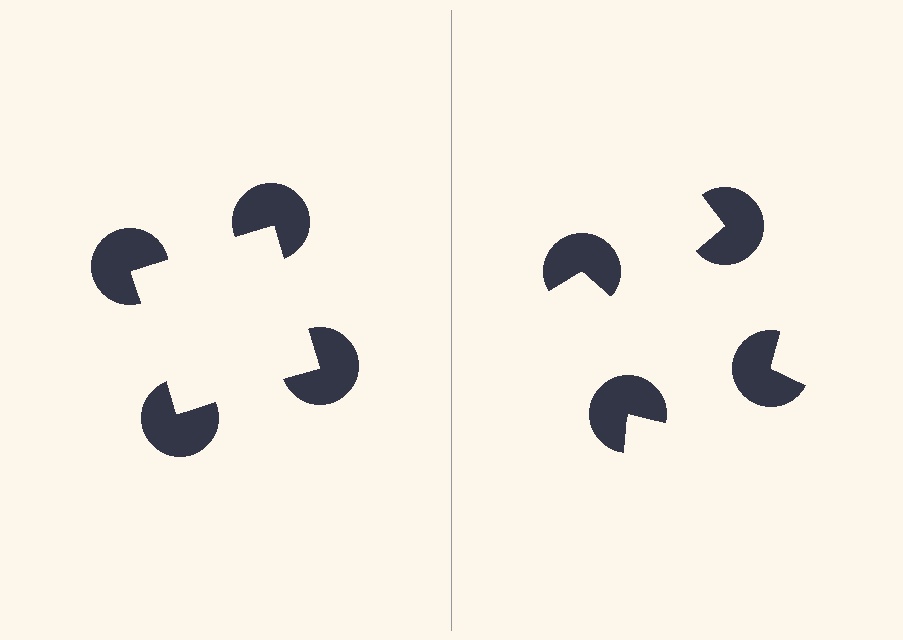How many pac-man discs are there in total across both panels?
8 — 4 on each side.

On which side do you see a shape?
An illusory square appears on the left side. On the right side the wedge cuts are rotated, so no coherent shape forms.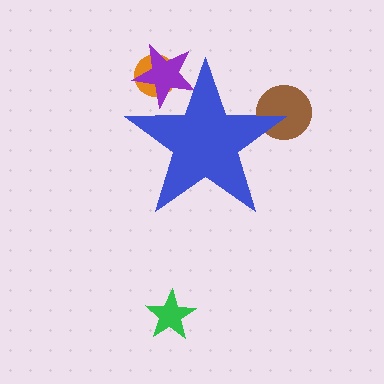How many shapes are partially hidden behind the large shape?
3 shapes are partially hidden.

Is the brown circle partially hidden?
Yes, the brown circle is partially hidden behind the blue star.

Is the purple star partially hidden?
Yes, the purple star is partially hidden behind the blue star.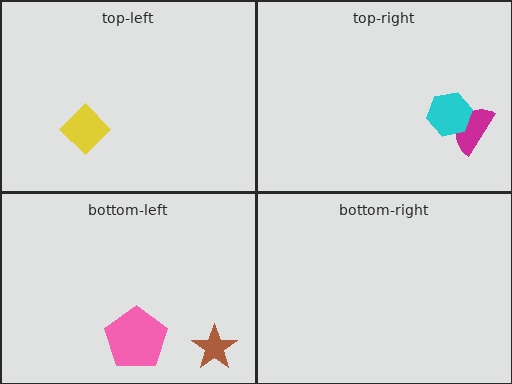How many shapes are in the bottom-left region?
2.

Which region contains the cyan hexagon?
The top-right region.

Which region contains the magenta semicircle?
The top-right region.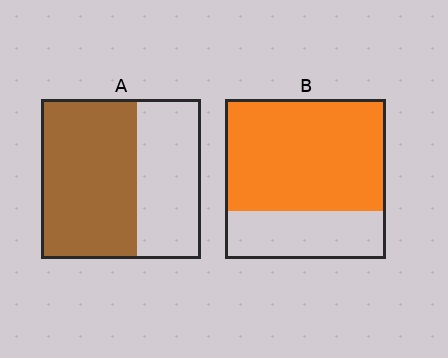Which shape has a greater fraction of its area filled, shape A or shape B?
Shape B.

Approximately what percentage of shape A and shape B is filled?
A is approximately 60% and B is approximately 70%.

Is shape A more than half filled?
Yes.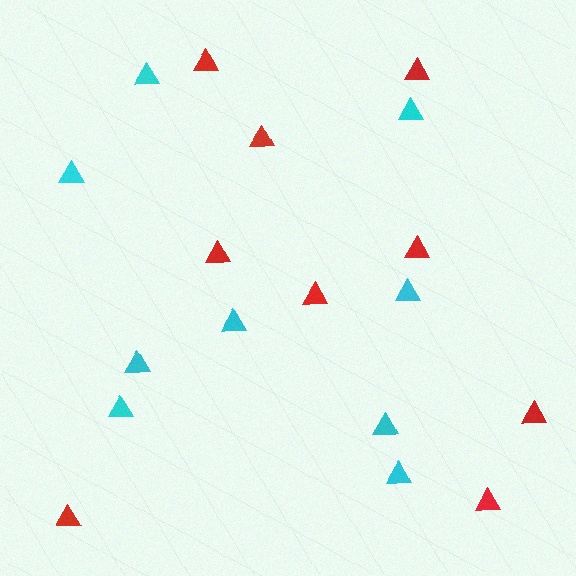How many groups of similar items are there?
There are 2 groups: one group of red triangles (9) and one group of cyan triangles (9).